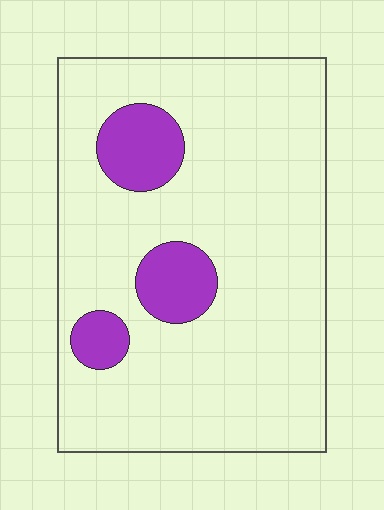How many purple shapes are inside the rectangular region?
3.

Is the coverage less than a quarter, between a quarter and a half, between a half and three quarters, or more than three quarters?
Less than a quarter.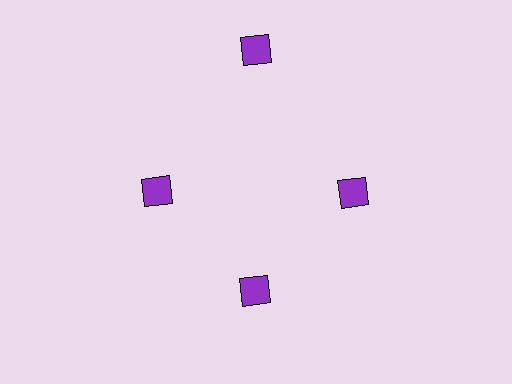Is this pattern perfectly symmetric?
No. The 4 purple diamonds are arranged in a ring, but one element near the 12 o'clock position is pushed outward from the center, breaking the 4-fold rotational symmetry.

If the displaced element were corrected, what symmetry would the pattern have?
It would have 4-fold rotational symmetry — the pattern would map onto itself every 90 degrees.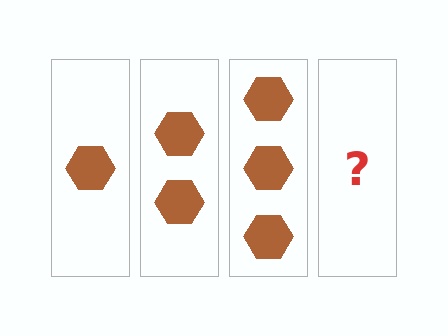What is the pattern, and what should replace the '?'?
The pattern is that each step adds one more hexagon. The '?' should be 4 hexagons.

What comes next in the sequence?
The next element should be 4 hexagons.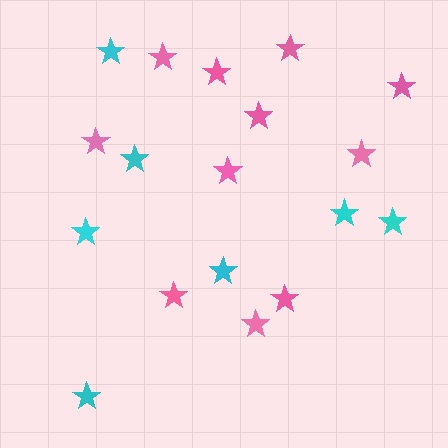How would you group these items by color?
There are 2 groups: one group of pink stars (11) and one group of cyan stars (7).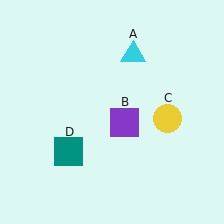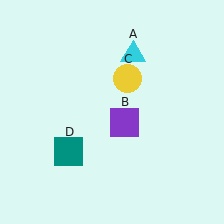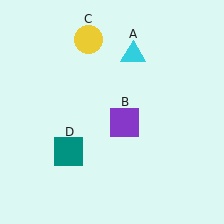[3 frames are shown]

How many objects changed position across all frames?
1 object changed position: yellow circle (object C).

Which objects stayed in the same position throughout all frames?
Cyan triangle (object A) and purple square (object B) and teal square (object D) remained stationary.